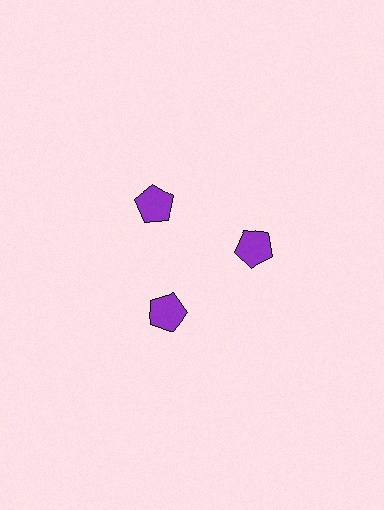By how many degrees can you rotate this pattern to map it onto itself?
The pattern maps onto itself every 120 degrees of rotation.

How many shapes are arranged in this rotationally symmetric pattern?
There are 3 shapes, arranged in 3 groups of 1.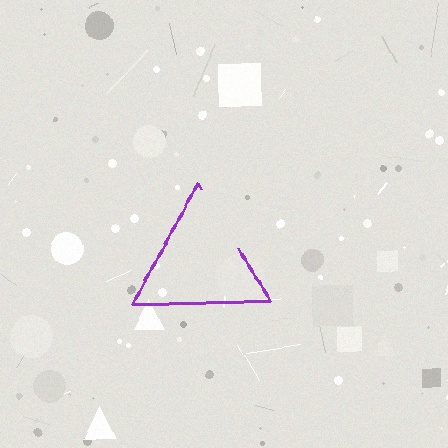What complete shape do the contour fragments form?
The contour fragments form a triangle.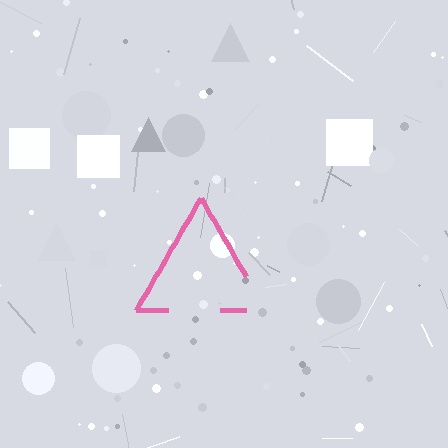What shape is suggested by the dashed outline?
The dashed outline suggests a triangle.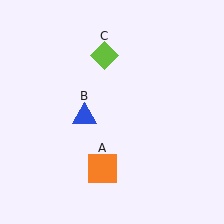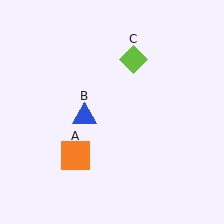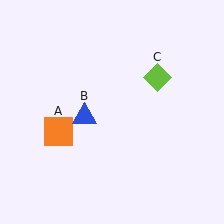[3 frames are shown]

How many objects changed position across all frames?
2 objects changed position: orange square (object A), lime diamond (object C).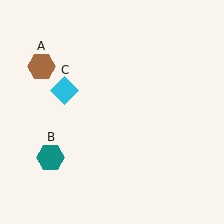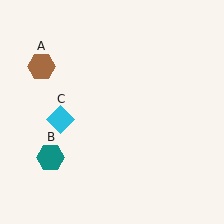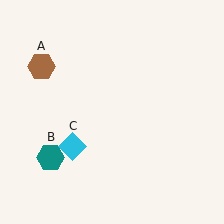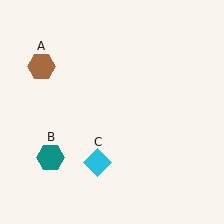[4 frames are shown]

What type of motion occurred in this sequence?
The cyan diamond (object C) rotated counterclockwise around the center of the scene.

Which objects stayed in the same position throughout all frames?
Brown hexagon (object A) and teal hexagon (object B) remained stationary.